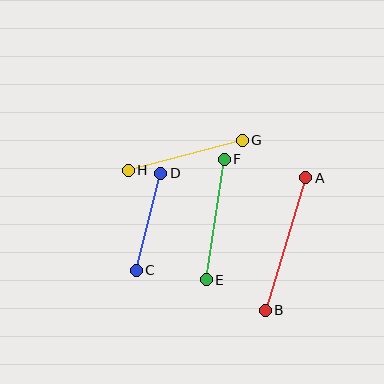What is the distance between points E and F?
The distance is approximately 122 pixels.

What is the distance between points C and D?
The distance is approximately 100 pixels.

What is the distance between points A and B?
The distance is approximately 139 pixels.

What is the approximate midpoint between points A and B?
The midpoint is at approximately (286, 244) pixels.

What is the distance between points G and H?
The distance is approximately 118 pixels.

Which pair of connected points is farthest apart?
Points A and B are farthest apart.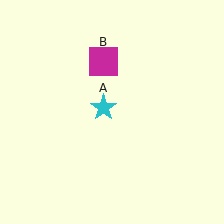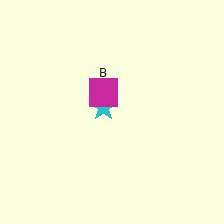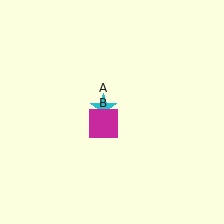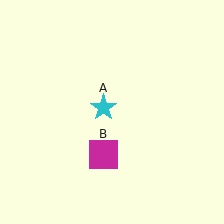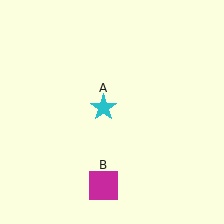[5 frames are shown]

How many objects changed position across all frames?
1 object changed position: magenta square (object B).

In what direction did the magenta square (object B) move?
The magenta square (object B) moved down.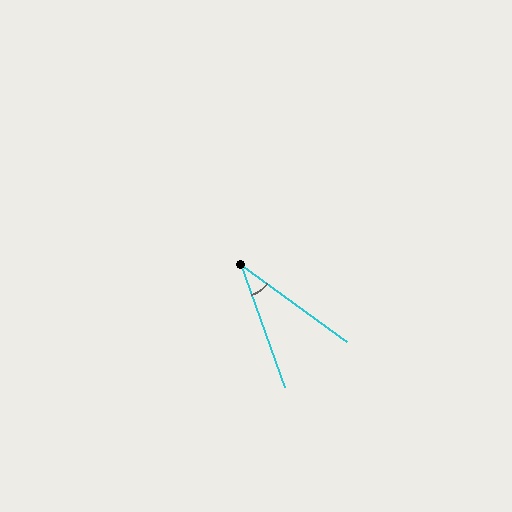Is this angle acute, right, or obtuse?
It is acute.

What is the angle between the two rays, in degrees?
Approximately 34 degrees.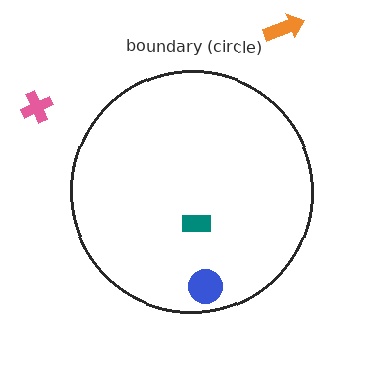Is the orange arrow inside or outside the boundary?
Outside.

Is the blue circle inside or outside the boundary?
Inside.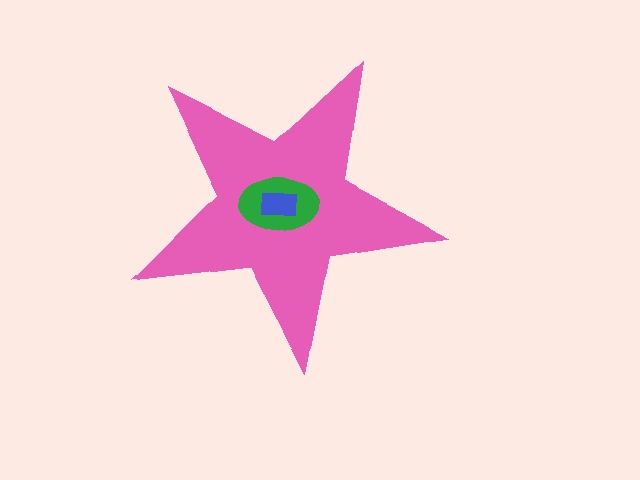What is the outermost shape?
The pink star.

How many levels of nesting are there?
3.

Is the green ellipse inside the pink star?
Yes.